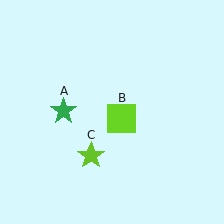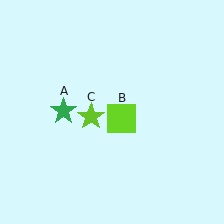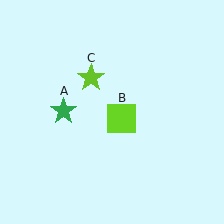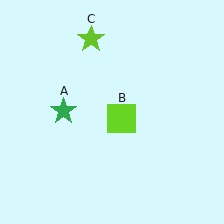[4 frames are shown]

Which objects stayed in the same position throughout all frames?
Green star (object A) and lime square (object B) remained stationary.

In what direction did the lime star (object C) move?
The lime star (object C) moved up.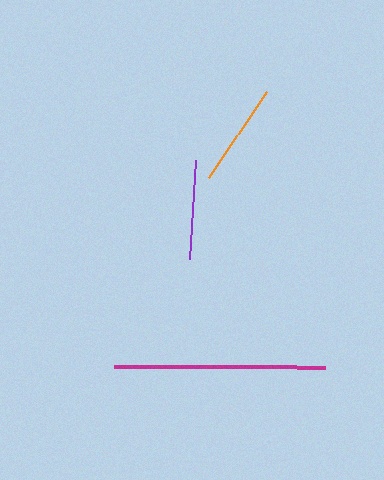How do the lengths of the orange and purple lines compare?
The orange and purple lines are approximately the same length.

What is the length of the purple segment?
The purple segment is approximately 99 pixels long.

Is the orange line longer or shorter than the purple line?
The orange line is longer than the purple line.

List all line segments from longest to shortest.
From longest to shortest: magenta, orange, purple.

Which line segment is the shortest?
The purple line is the shortest at approximately 99 pixels.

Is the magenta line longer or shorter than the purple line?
The magenta line is longer than the purple line.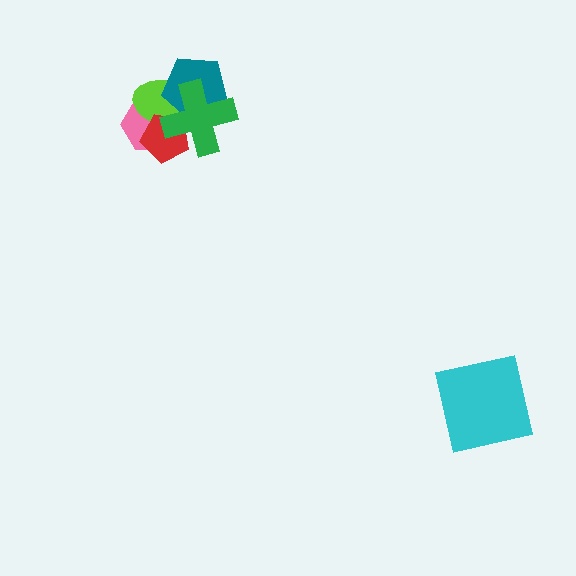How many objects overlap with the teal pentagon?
2 objects overlap with the teal pentagon.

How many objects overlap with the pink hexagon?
3 objects overlap with the pink hexagon.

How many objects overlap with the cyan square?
0 objects overlap with the cyan square.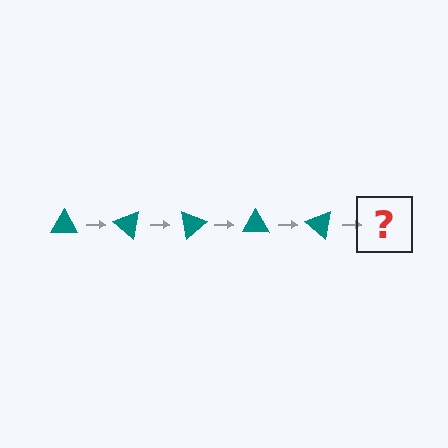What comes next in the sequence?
The next element should be a teal triangle rotated 200 degrees.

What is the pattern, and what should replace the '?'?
The pattern is that the triangle rotates 40 degrees each step. The '?' should be a teal triangle rotated 200 degrees.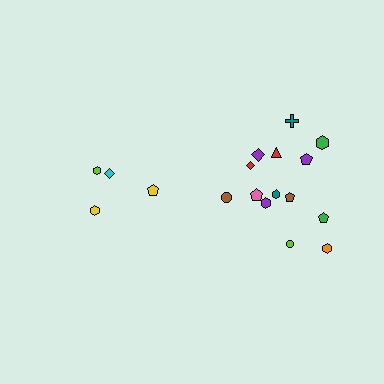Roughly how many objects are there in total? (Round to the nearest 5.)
Roughly 20 objects in total.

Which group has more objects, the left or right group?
The right group.